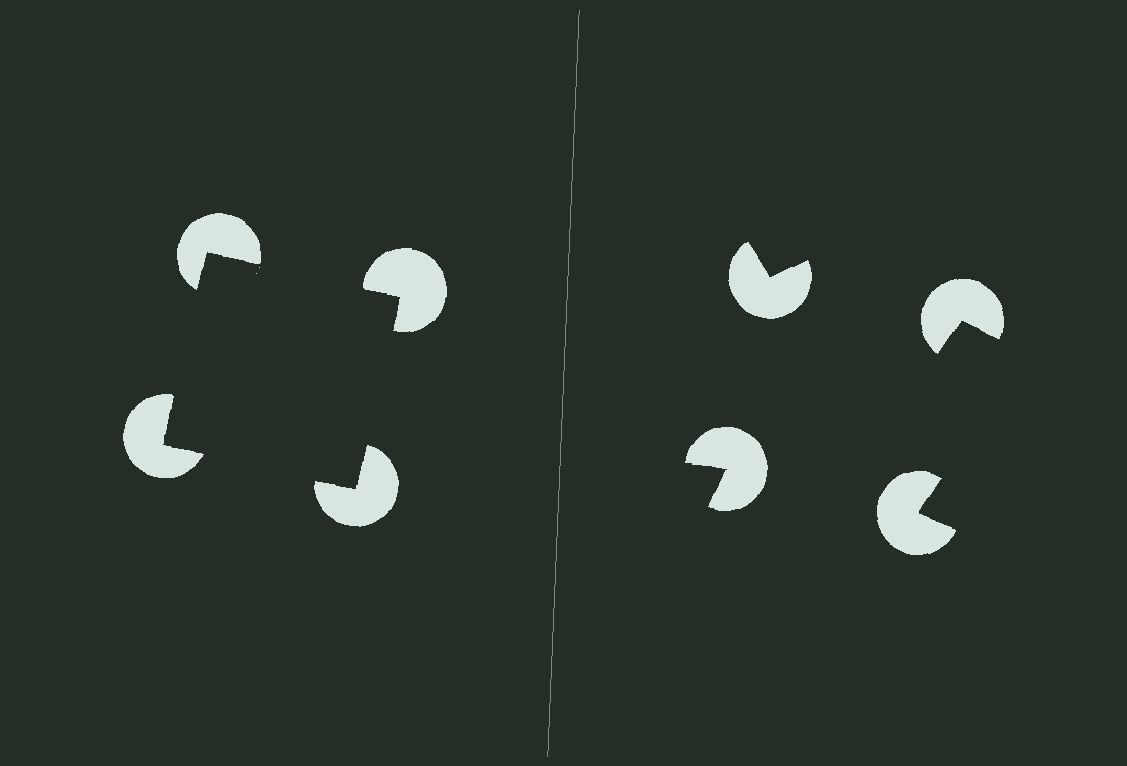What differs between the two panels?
The pac-man discs are positioned identically on both sides; only the wedge orientations differ. On the left they align to a square; on the right they are misaligned.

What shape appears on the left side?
An illusory square.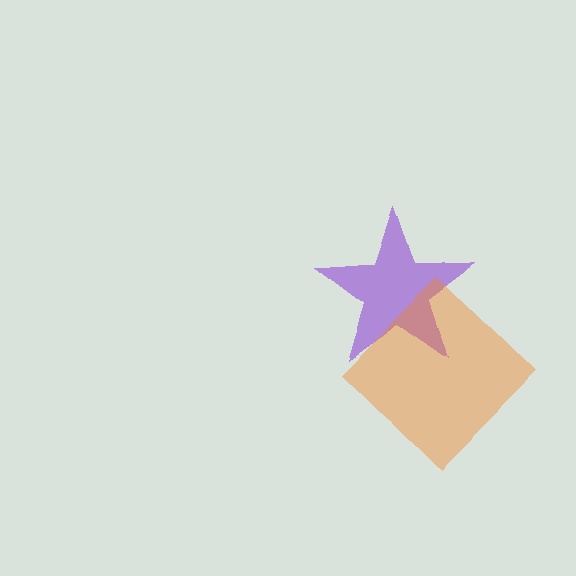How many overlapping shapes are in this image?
There are 2 overlapping shapes in the image.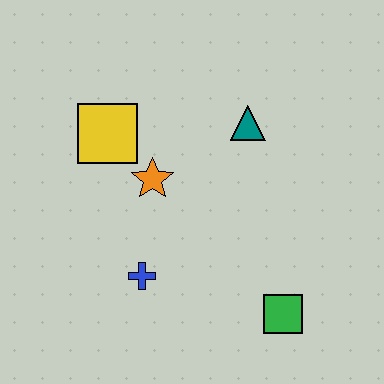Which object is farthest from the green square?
The yellow square is farthest from the green square.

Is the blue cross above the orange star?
No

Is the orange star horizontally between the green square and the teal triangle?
No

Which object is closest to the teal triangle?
The orange star is closest to the teal triangle.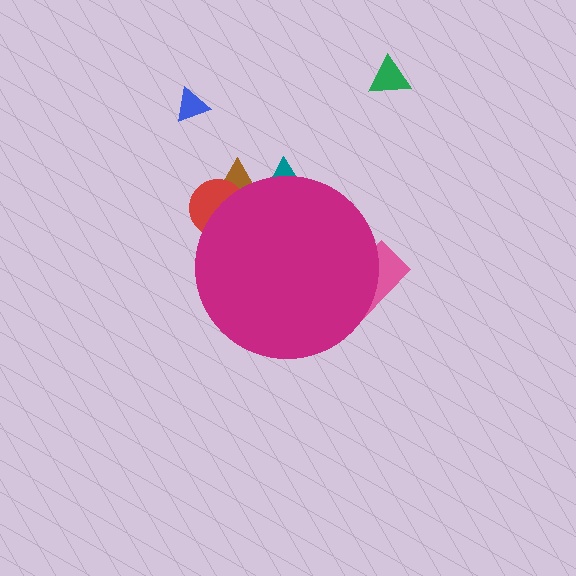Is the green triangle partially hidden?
No, the green triangle is fully visible.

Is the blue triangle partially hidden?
No, the blue triangle is fully visible.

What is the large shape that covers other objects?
A magenta circle.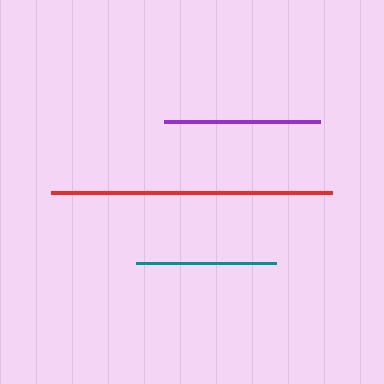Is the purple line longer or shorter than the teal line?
The purple line is longer than the teal line.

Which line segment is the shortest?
The teal line is the shortest at approximately 140 pixels.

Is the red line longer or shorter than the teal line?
The red line is longer than the teal line.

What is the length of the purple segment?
The purple segment is approximately 156 pixels long.